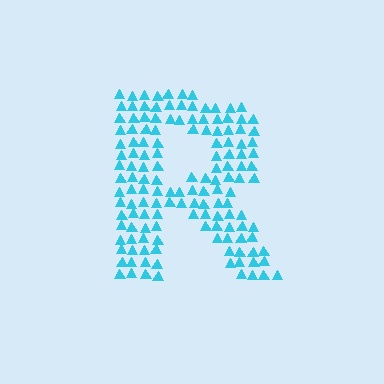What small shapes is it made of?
It is made of small triangles.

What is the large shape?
The large shape is the letter R.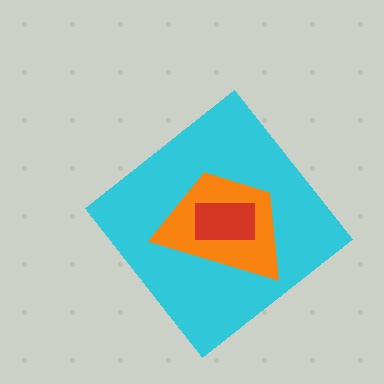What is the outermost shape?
The cyan diamond.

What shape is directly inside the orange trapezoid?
The red rectangle.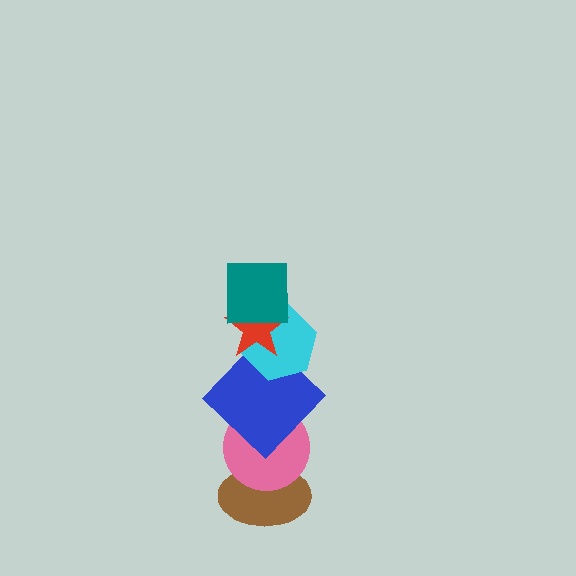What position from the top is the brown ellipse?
The brown ellipse is 6th from the top.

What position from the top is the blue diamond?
The blue diamond is 4th from the top.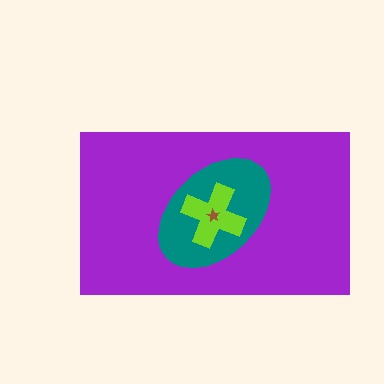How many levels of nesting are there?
4.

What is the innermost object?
The brown star.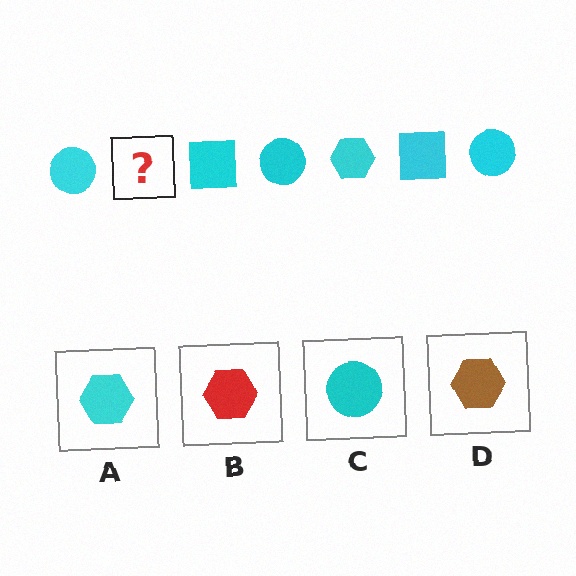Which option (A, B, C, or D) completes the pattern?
A.